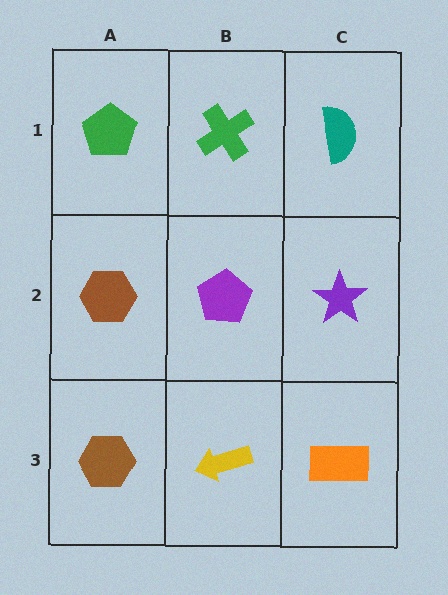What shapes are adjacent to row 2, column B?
A green cross (row 1, column B), a yellow arrow (row 3, column B), a brown hexagon (row 2, column A), a purple star (row 2, column C).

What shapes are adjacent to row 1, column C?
A purple star (row 2, column C), a green cross (row 1, column B).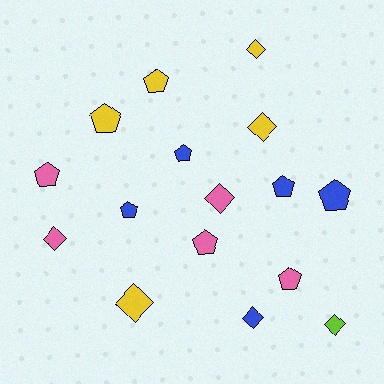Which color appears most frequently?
Blue, with 5 objects.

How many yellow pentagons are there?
There are 2 yellow pentagons.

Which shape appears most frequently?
Pentagon, with 9 objects.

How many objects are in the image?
There are 16 objects.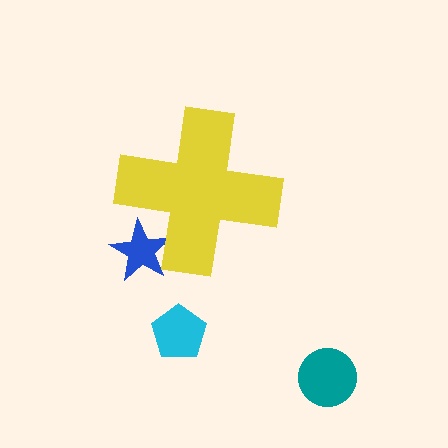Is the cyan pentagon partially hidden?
No, the cyan pentagon is fully visible.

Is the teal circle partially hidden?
No, the teal circle is fully visible.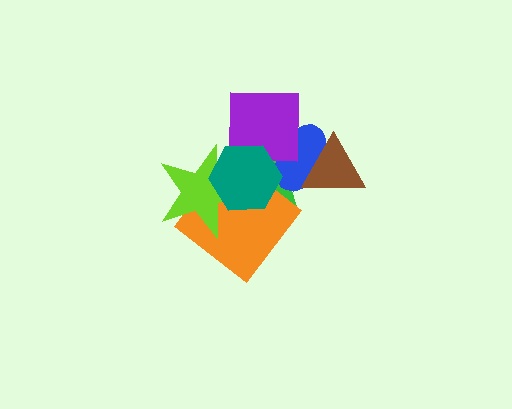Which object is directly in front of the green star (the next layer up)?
The blue ellipse is directly in front of the green star.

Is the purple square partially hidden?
Yes, it is partially covered by another shape.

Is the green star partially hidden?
Yes, it is partially covered by another shape.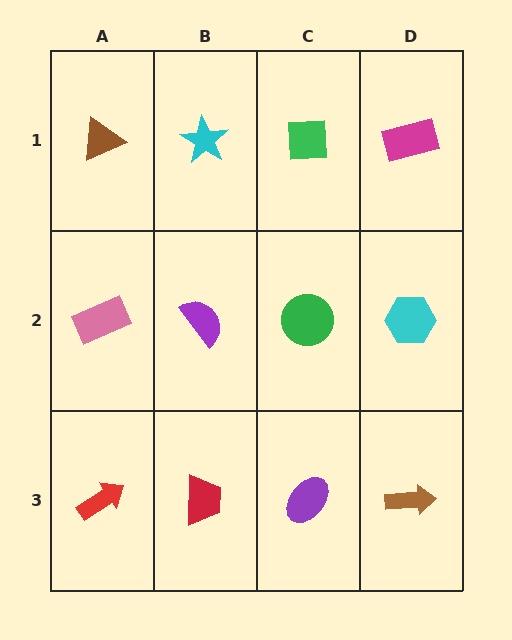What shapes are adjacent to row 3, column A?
A pink rectangle (row 2, column A), a red trapezoid (row 3, column B).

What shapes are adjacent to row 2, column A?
A brown triangle (row 1, column A), a red arrow (row 3, column A), a purple semicircle (row 2, column B).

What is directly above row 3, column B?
A purple semicircle.